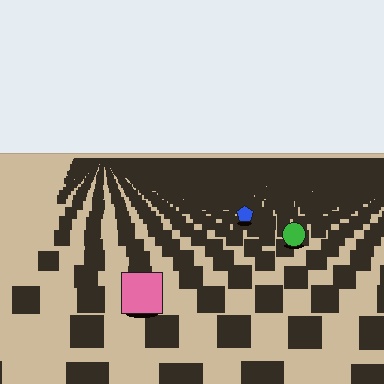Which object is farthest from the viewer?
The blue pentagon is farthest from the viewer. It appears smaller and the ground texture around it is denser.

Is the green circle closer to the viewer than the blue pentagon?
Yes. The green circle is closer — you can tell from the texture gradient: the ground texture is coarser near it.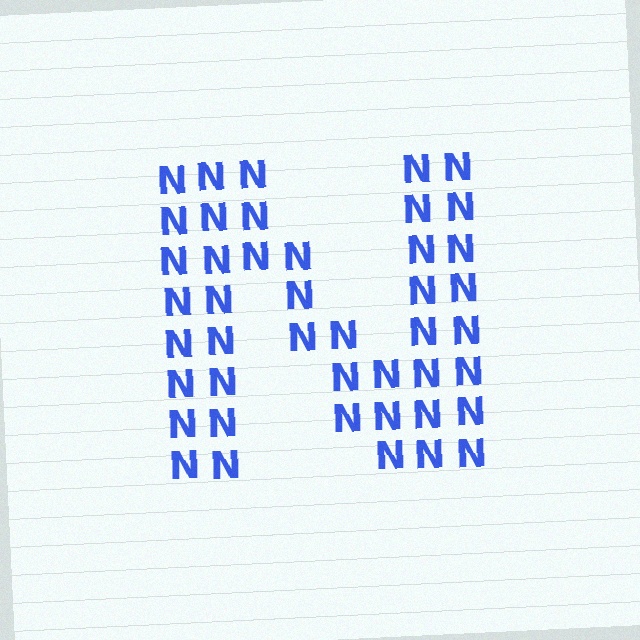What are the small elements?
The small elements are letter N's.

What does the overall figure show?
The overall figure shows the letter N.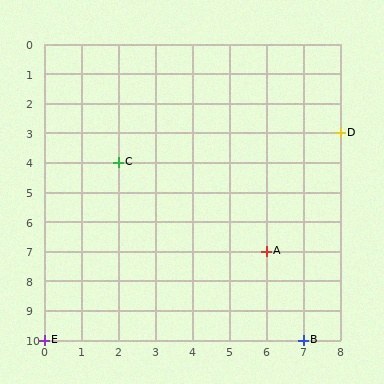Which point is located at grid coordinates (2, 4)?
Point C is at (2, 4).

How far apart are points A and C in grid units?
Points A and C are 4 columns and 3 rows apart (about 5.0 grid units diagonally).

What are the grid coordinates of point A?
Point A is at grid coordinates (6, 7).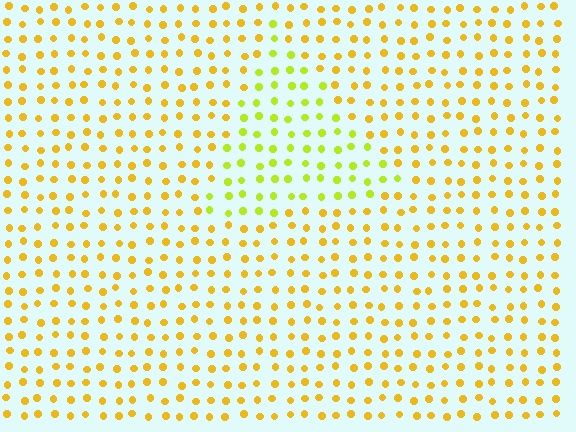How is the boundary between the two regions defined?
The boundary is defined purely by a slight shift in hue (about 31 degrees). Spacing, size, and orientation are identical on both sides.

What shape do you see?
I see a triangle.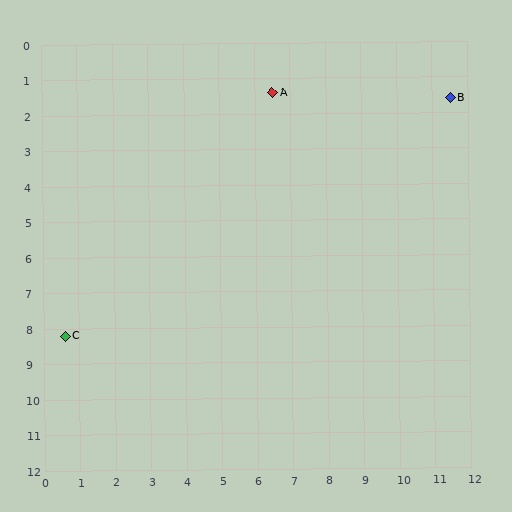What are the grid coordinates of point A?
Point A is at approximately (6.5, 1.4).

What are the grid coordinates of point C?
Point C is at approximately (0.6, 8.2).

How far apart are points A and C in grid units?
Points A and C are about 9.0 grid units apart.